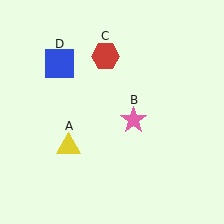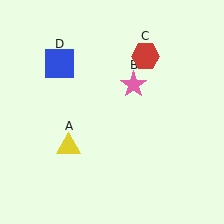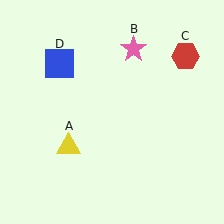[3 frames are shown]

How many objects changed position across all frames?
2 objects changed position: pink star (object B), red hexagon (object C).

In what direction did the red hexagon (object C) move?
The red hexagon (object C) moved right.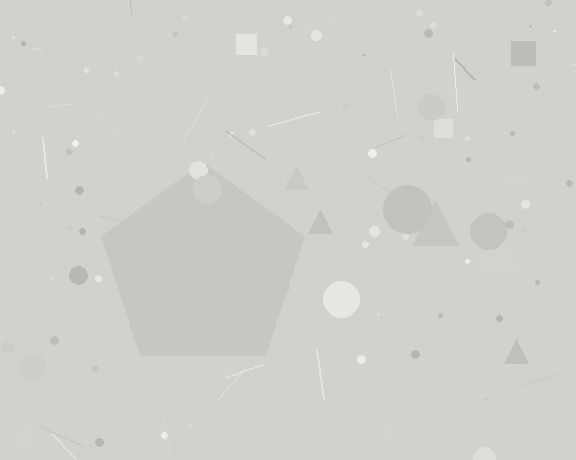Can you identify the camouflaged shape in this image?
The camouflaged shape is a pentagon.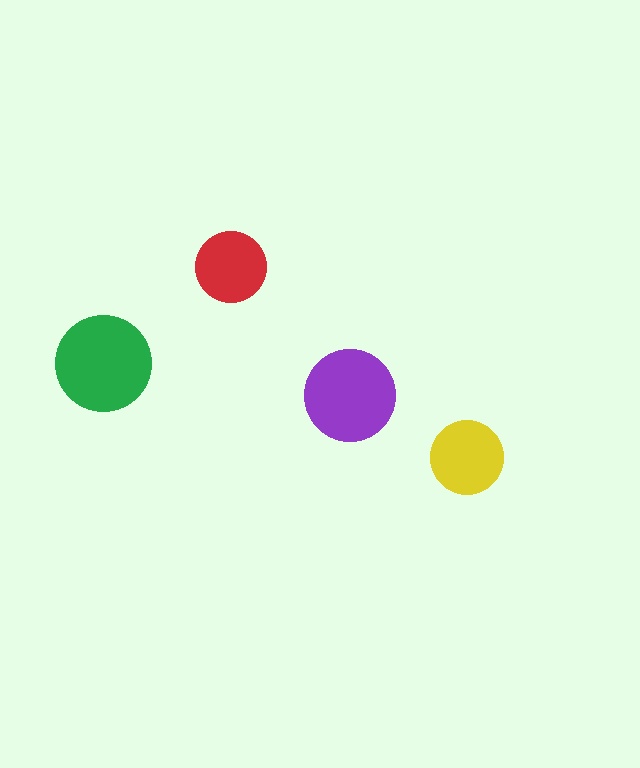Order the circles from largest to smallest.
the green one, the purple one, the yellow one, the red one.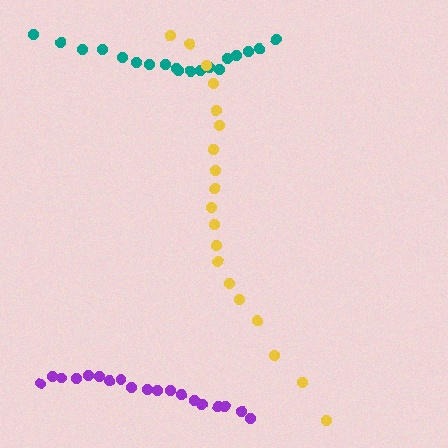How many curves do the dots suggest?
There are 3 distinct paths.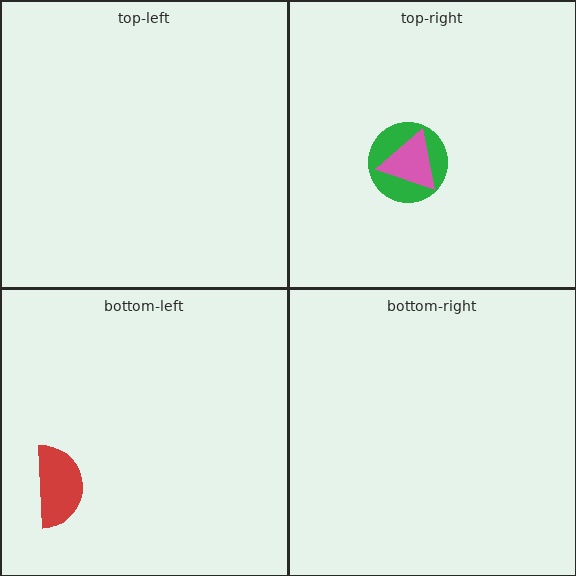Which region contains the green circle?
The top-right region.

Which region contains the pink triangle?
The top-right region.